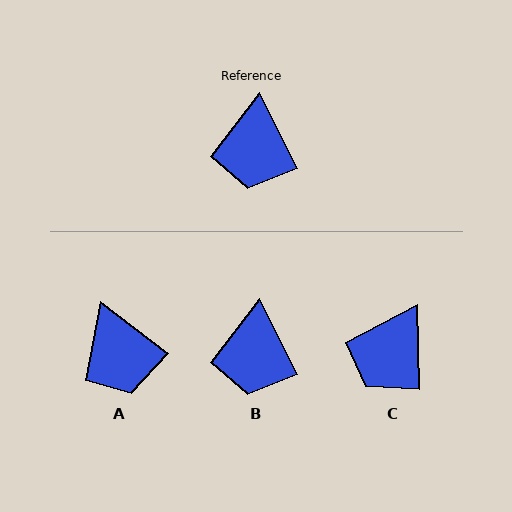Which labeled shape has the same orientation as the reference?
B.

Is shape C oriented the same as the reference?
No, it is off by about 25 degrees.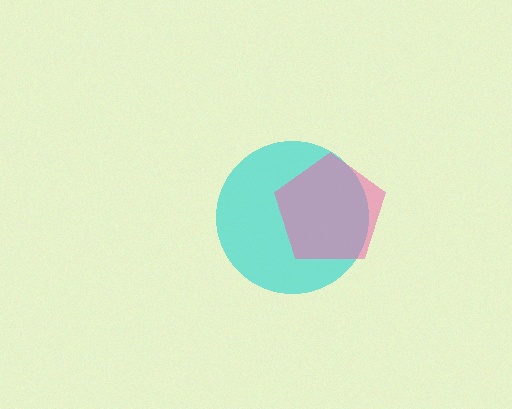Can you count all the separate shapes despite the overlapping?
Yes, there are 2 separate shapes.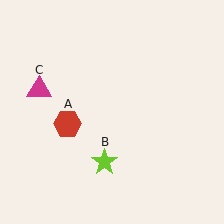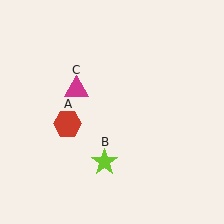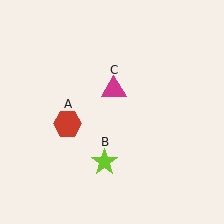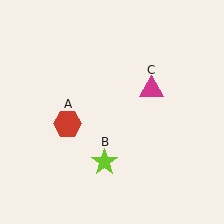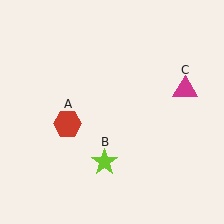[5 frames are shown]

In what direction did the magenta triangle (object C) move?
The magenta triangle (object C) moved right.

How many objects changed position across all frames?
1 object changed position: magenta triangle (object C).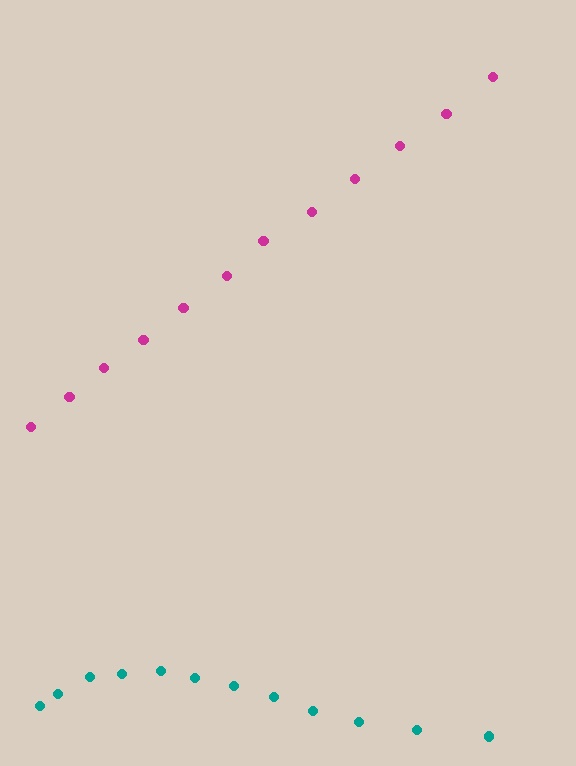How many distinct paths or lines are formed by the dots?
There are 2 distinct paths.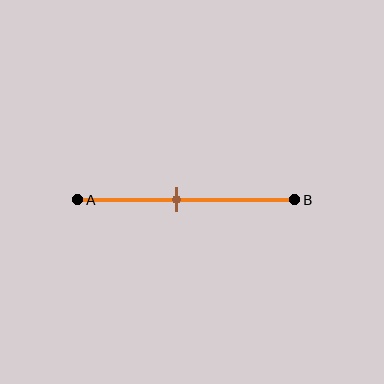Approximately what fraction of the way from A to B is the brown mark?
The brown mark is approximately 45% of the way from A to B.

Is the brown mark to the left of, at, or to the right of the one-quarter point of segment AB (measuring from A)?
The brown mark is to the right of the one-quarter point of segment AB.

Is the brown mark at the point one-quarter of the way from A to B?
No, the mark is at about 45% from A, not at the 25% one-quarter point.